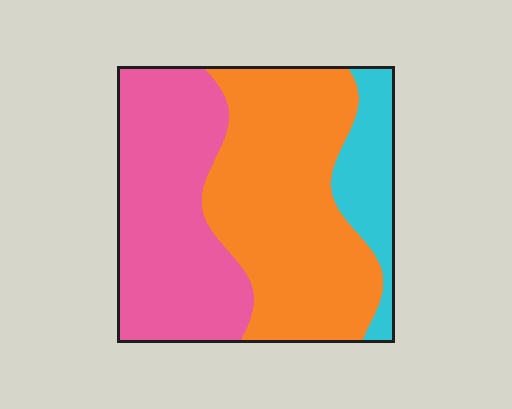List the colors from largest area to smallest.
From largest to smallest: orange, pink, cyan.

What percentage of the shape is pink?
Pink covers 39% of the shape.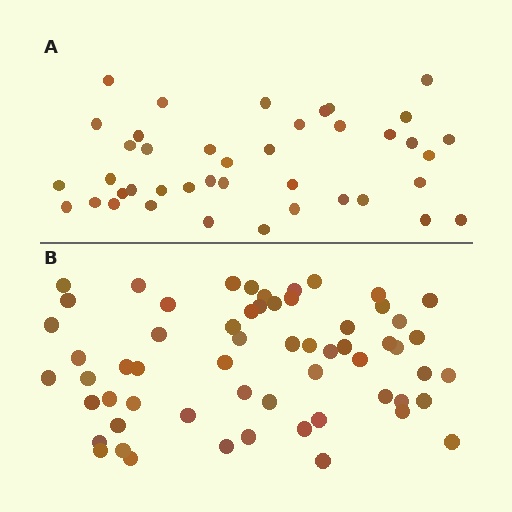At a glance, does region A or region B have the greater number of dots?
Region B (the bottom region) has more dots.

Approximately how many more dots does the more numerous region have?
Region B has approximately 20 more dots than region A.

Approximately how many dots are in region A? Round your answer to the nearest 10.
About 40 dots. (The exact count is 41, which rounds to 40.)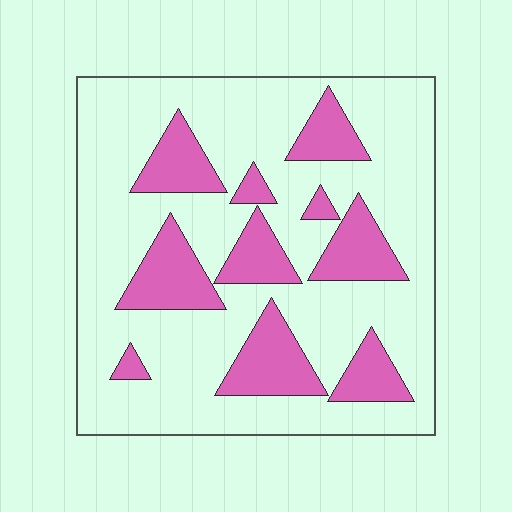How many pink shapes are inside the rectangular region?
10.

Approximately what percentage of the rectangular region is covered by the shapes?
Approximately 25%.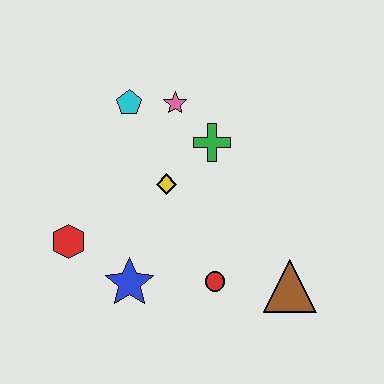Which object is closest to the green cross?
The pink star is closest to the green cross.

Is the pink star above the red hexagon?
Yes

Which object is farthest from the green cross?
The red hexagon is farthest from the green cross.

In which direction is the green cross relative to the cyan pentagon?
The green cross is to the right of the cyan pentagon.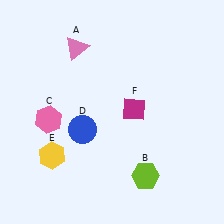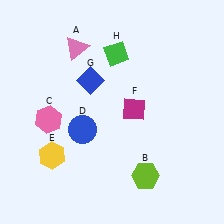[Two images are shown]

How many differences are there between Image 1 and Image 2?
There are 2 differences between the two images.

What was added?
A blue diamond (G), a green diamond (H) were added in Image 2.